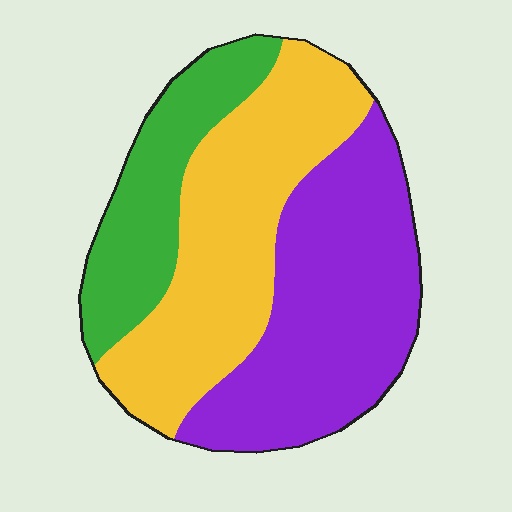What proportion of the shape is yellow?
Yellow covers about 40% of the shape.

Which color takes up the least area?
Green, at roughly 20%.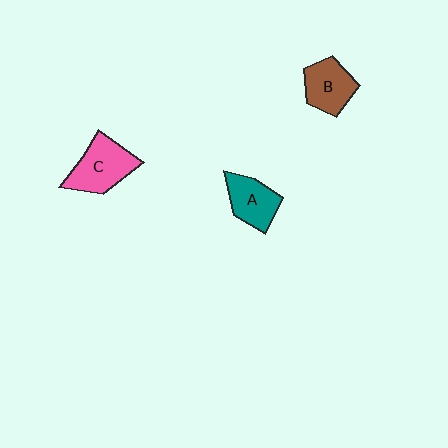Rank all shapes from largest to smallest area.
From largest to smallest: C (pink), B (brown), A (teal).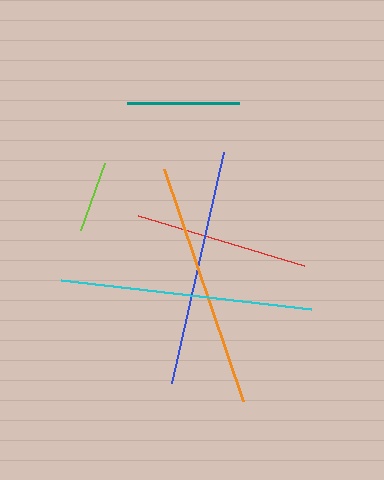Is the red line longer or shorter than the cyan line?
The cyan line is longer than the red line.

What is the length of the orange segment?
The orange segment is approximately 245 pixels long.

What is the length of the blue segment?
The blue segment is approximately 238 pixels long.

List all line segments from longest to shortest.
From longest to shortest: cyan, orange, blue, red, teal, lime.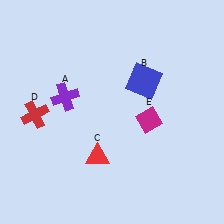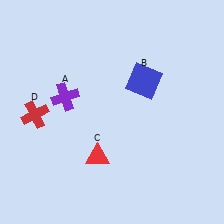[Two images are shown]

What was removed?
The magenta diamond (E) was removed in Image 2.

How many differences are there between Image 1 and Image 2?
There is 1 difference between the two images.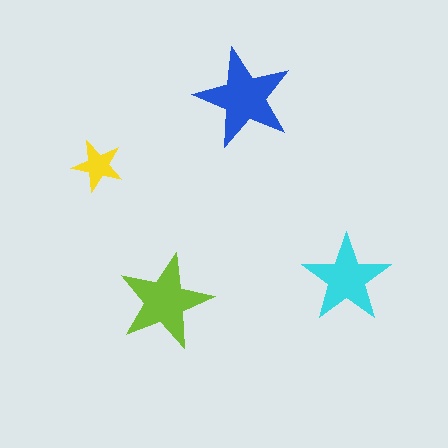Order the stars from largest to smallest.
the blue one, the lime one, the cyan one, the yellow one.